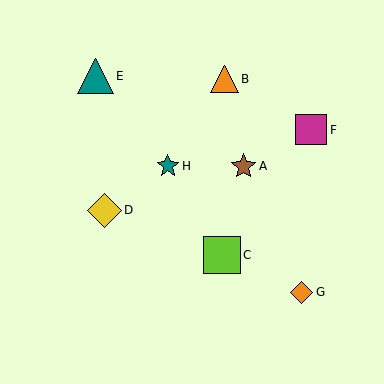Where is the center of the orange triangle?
The center of the orange triangle is at (224, 79).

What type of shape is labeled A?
Shape A is a brown star.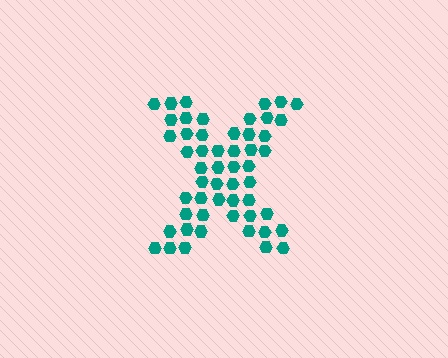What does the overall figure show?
The overall figure shows the letter X.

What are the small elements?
The small elements are hexagons.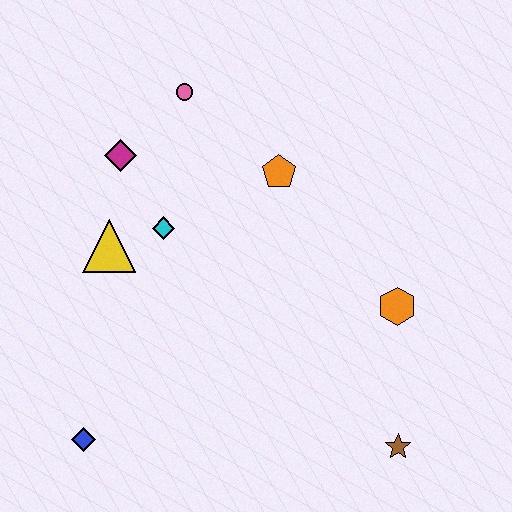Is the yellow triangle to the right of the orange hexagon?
No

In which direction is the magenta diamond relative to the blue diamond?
The magenta diamond is above the blue diamond.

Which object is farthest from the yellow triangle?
The brown star is farthest from the yellow triangle.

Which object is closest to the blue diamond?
The yellow triangle is closest to the blue diamond.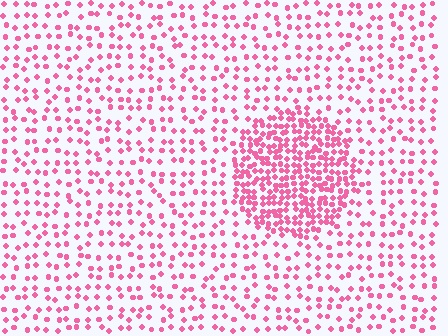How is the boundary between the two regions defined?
The boundary is defined by a change in element density (approximately 2.6x ratio). All elements are the same color, size, and shape.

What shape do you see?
I see a circle.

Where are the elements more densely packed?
The elements are more densely packed inside the circle boundary.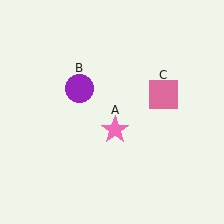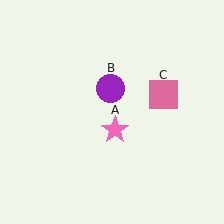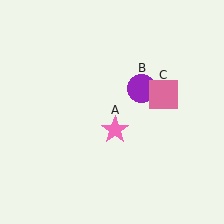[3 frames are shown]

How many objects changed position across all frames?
1 object changed position: purple circle (object B).